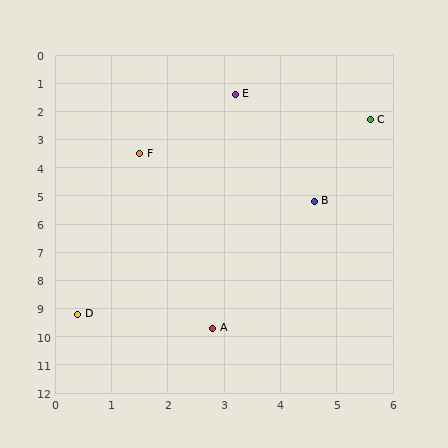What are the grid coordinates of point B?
Point B is at approximately (4.6, 5.2).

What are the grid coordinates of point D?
Point D is at approximately (0.4, 9.2).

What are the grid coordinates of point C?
Point C is at approximately (5.6, 2.3).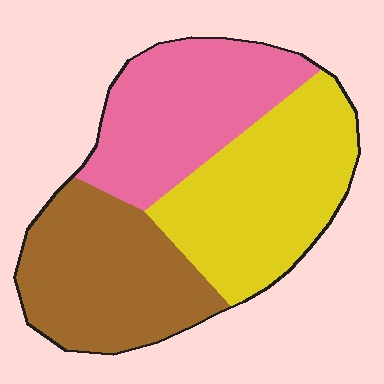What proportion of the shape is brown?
Brown takes up about one third (1/3) of the shape.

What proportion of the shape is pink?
Pink covers 31% of the shape.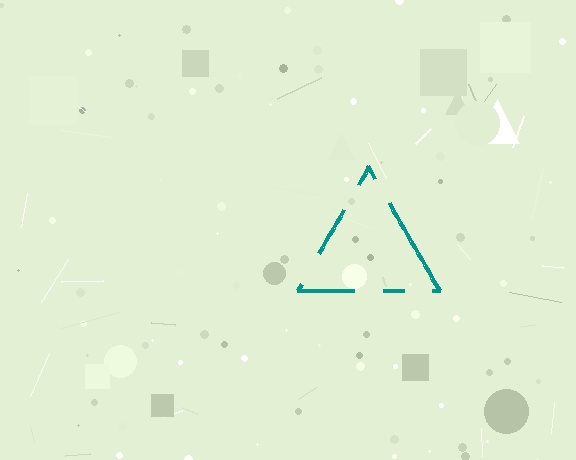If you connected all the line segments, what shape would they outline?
They would outline a triangle.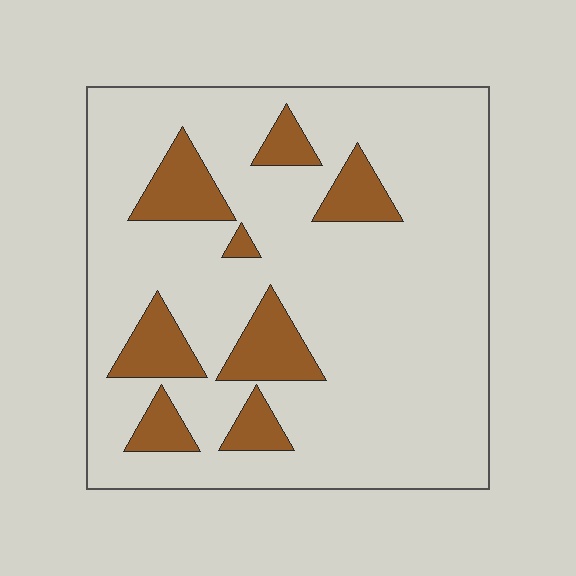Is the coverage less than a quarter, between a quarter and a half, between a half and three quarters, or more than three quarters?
Less than a quarter.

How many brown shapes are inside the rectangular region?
8.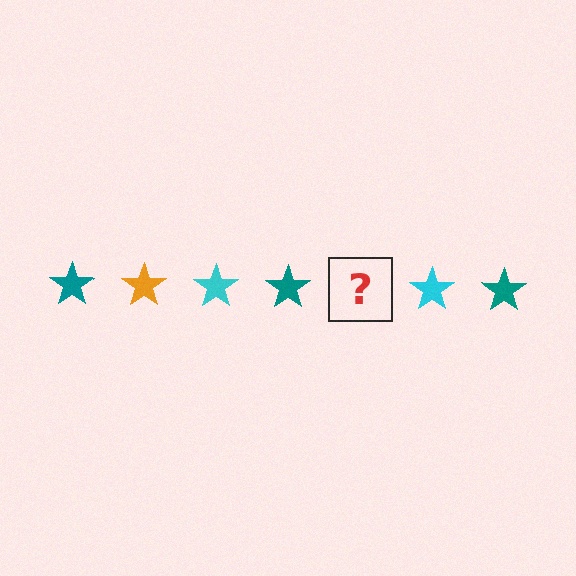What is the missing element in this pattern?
The missing element is an orange star.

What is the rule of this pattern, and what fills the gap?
The rule is that the pattern cycles through teal, orange, cyan stars. The gap should be filled with an orange star.